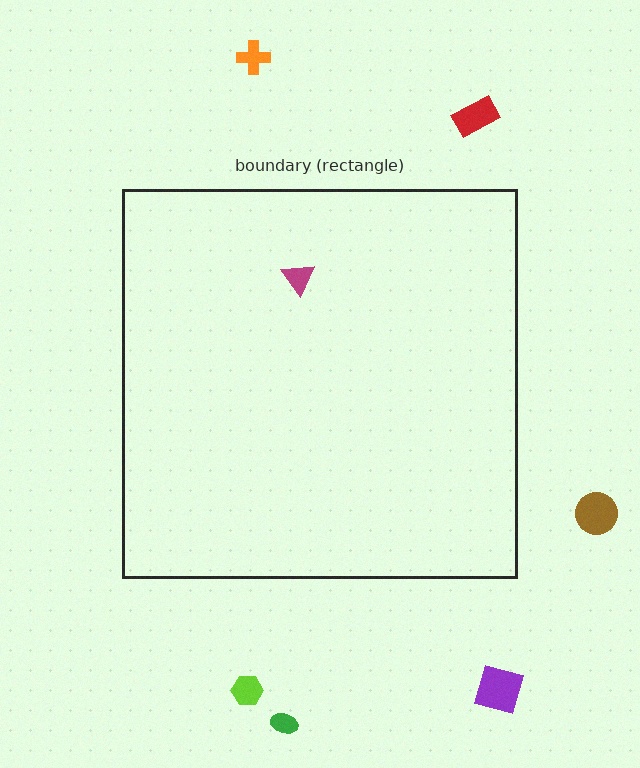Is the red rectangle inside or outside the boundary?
Outside.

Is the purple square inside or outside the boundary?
Outside.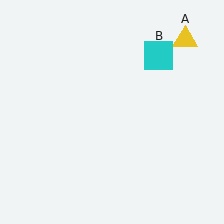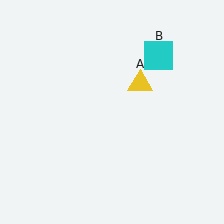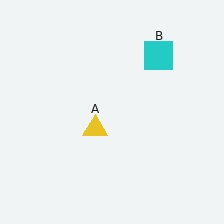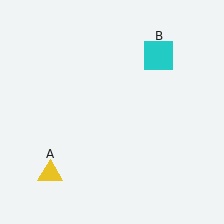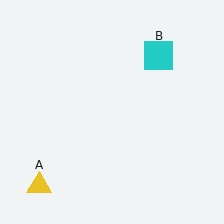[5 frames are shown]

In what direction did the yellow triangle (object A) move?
The yellow triangle (object A) moved down and to the left.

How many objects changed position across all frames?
1 object changed position: yellow triangle (object A).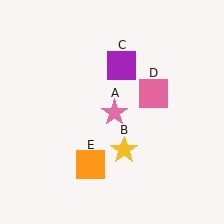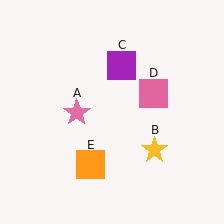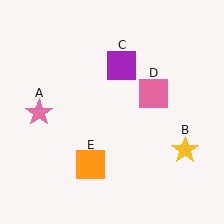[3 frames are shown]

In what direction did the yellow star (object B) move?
The yellow star (object B) moved right.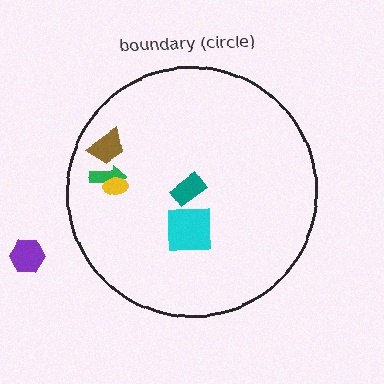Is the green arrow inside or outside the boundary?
Inside.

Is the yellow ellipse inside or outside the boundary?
Inside.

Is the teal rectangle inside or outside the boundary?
Inside.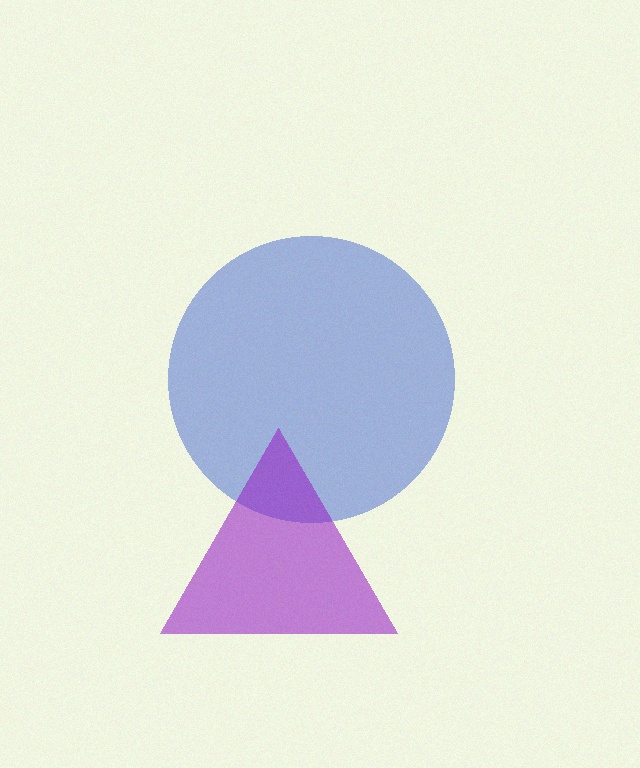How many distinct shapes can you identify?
There are 2 distinct shapes: a blue circle, a purple triangle.